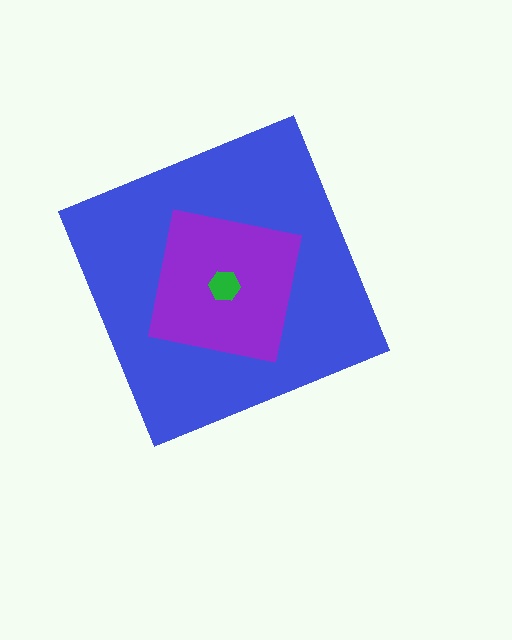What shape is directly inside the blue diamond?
The purple square.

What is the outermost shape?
The blue diamond.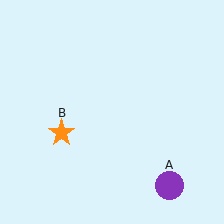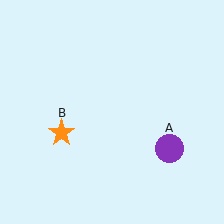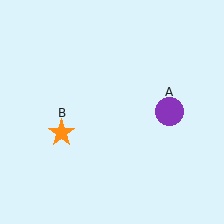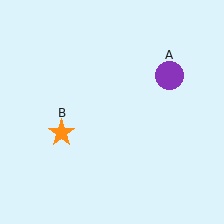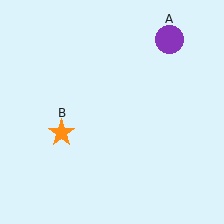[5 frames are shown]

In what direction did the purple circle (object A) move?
The purple circle (object A) moved up.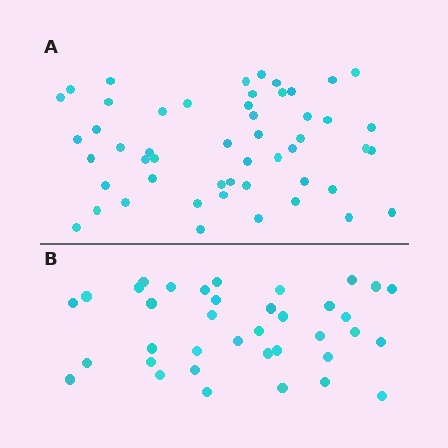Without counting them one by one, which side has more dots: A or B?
Region A (the top region) has more dots.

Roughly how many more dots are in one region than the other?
Region A has approximately 15 more dots than region B.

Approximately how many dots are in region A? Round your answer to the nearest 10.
About 50 dots. (The exact count is 51, which rounds to 50.)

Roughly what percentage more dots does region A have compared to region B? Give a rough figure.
About 40% more.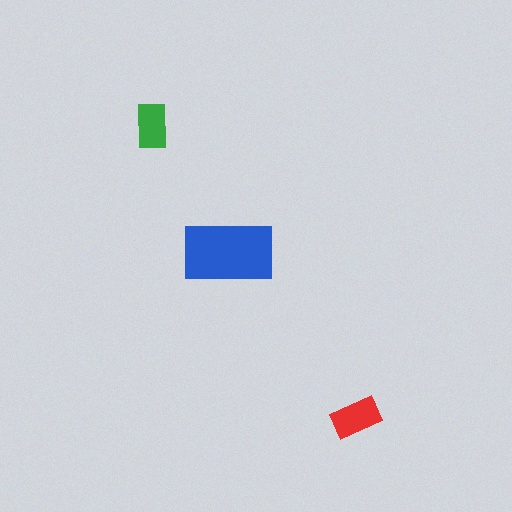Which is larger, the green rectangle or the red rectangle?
The red one.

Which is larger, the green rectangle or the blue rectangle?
The blue one.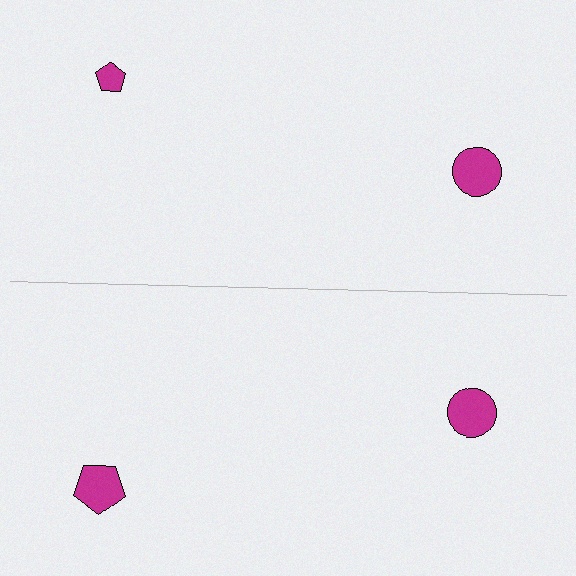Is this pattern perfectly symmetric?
No, the pattern is not perfectly symmetric. The magenta pentagon on the bottom side has a different size than its mirror counterpart.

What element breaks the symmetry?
The magenta pentagon on the bottom side has a different size than its mirror counterpart.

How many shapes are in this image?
There are 4 shapes in this image.